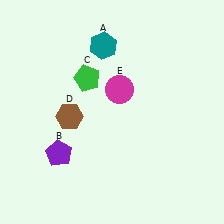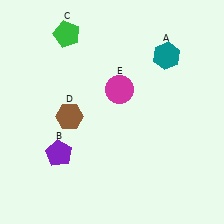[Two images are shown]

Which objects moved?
The objects that moved are: the teal hexagon (A), the green pentagon (C).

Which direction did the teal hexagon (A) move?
The teal hexagon (A) moved right.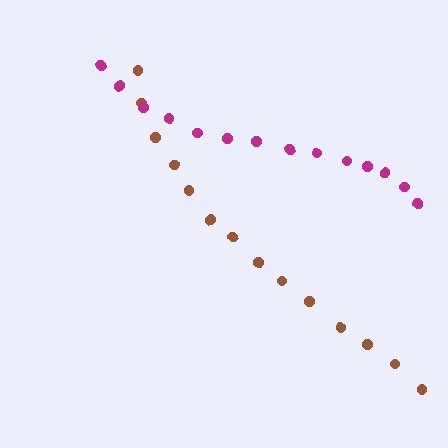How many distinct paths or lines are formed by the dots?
There are 2 distinct paths.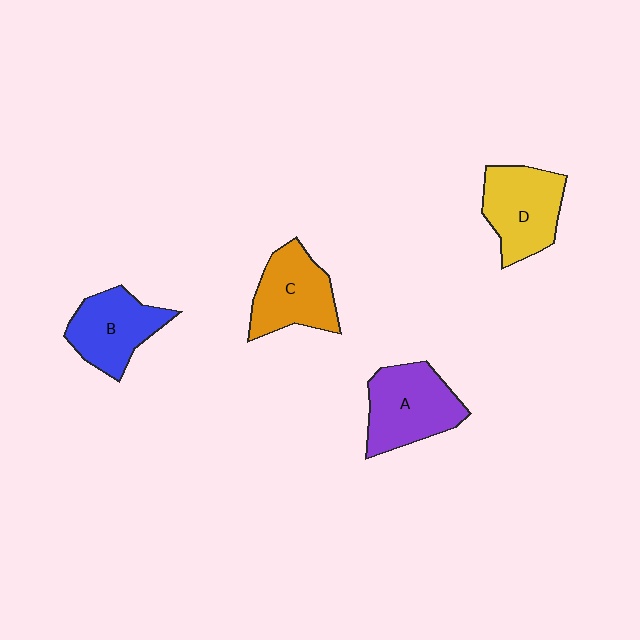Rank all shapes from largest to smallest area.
From largest to smallest: A (purple), D (yellow), C (orange), B (blue).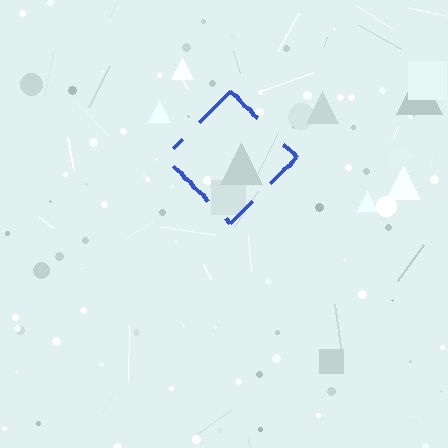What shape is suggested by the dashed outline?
The dashed outline suggests a diamond.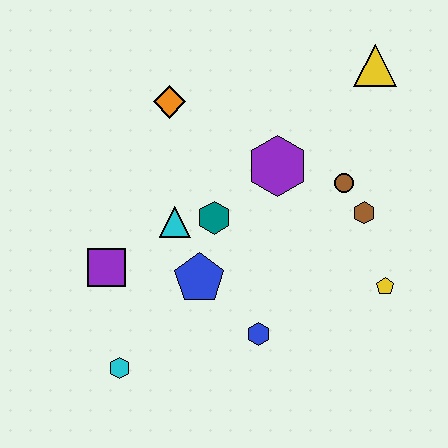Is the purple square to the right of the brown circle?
No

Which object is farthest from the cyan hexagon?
The yellow triangle is farthest from the cyan hexagon.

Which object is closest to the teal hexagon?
The cyan triangle is closest to the teal hexagon.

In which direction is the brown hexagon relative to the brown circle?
The brown hexagon is below the brown circle.